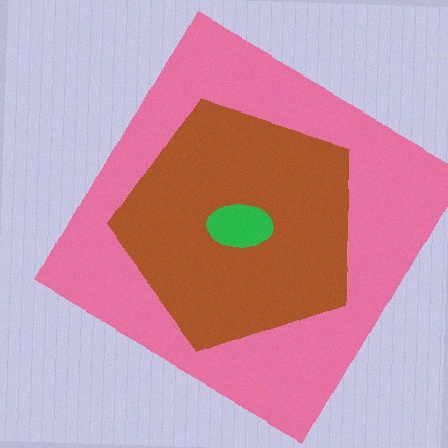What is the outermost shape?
The pink square.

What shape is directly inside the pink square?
The brown pentagon.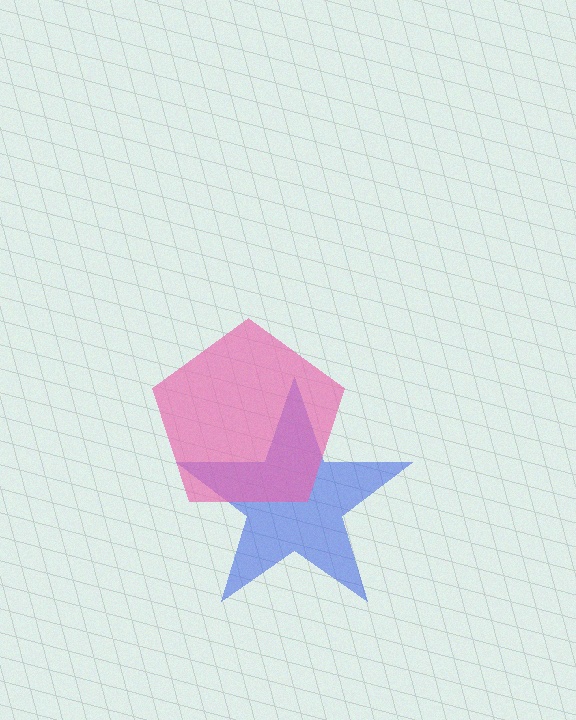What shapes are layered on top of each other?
The layered shapes are: a blue star, a pink pentagon.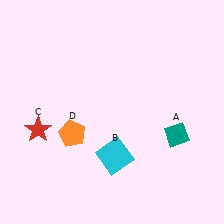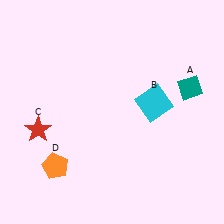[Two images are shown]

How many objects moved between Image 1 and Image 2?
3 objects moved between the two images.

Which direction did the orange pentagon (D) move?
The orange pentagon (D) moved down.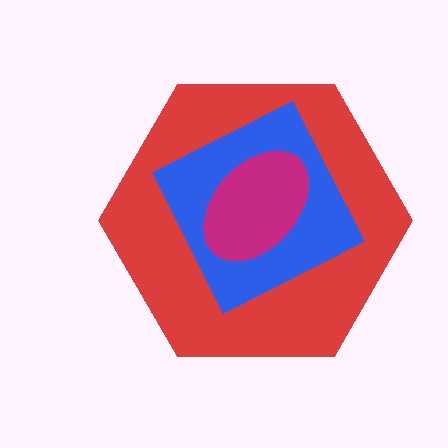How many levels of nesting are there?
3.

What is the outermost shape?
The red hexagon.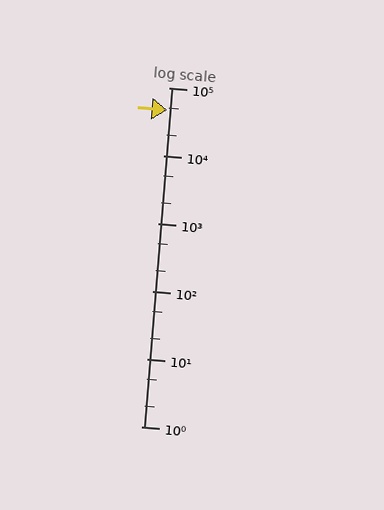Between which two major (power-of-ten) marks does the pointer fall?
The pointer is between 10000 and 100000.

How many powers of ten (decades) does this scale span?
The scale spans 5 decades, from 1 to 100000.